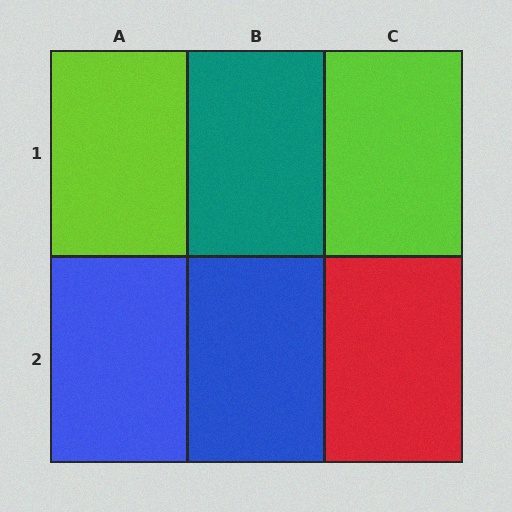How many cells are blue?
2 cells are blue.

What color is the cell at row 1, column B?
Teal.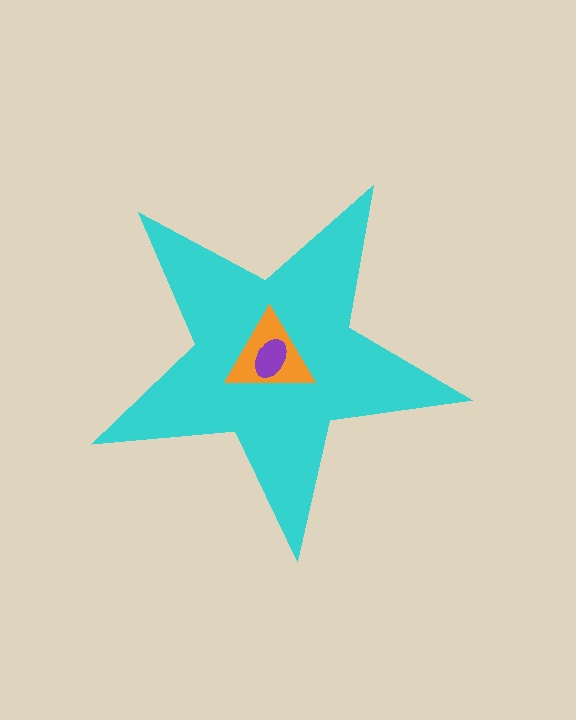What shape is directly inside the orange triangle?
The purple ellipse.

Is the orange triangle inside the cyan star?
Yes.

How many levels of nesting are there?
3.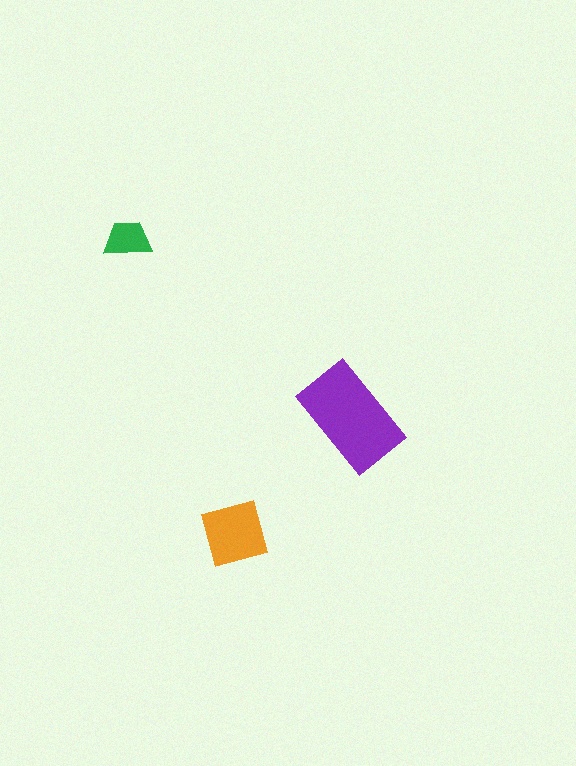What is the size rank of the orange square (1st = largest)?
2nd.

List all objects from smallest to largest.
The green trapezoid, the orange square, the purple rectangle.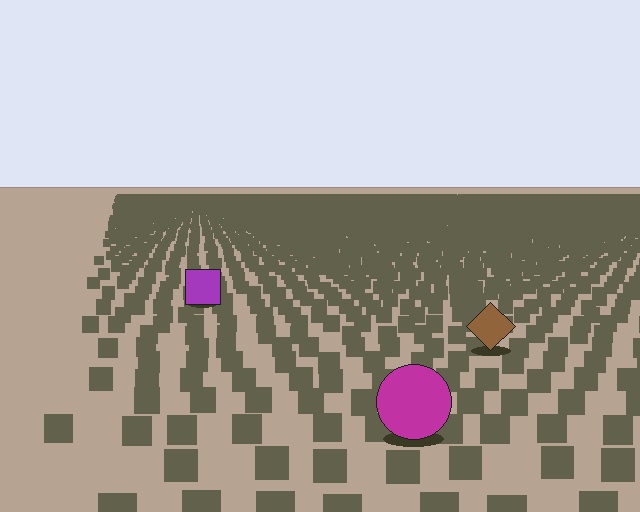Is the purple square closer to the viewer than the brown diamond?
No. The brown diamond is closer — you can tell from the texture gradient: the ground texture is coarser near it.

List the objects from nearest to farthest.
From nearest to farthest: the magenta circle, the brown diamond, the purple square.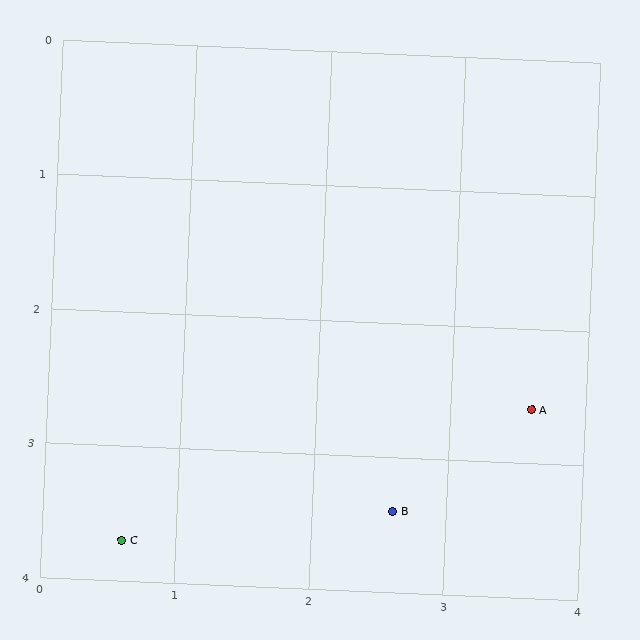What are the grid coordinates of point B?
Point B is at approximately (2.6, 3.4).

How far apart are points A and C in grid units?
Points A and C are about 3.2 grid units apart.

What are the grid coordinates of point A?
Point A is at approximately (3.6, 2.6).